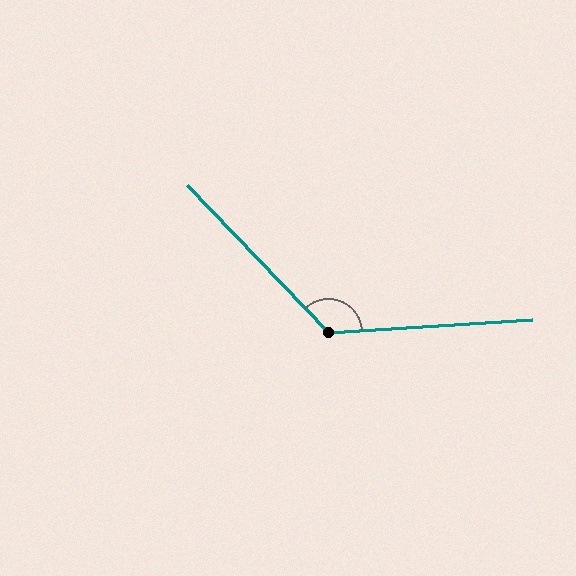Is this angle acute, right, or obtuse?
It is obtuse.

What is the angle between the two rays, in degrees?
Approximately 130 degrees.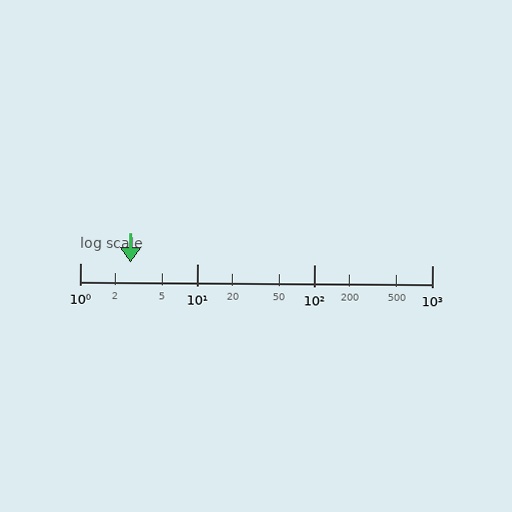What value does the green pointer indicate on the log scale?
The pointer indicates approximately 2.7.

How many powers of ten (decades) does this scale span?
The scale spans 3 decades, from 1 to 1000.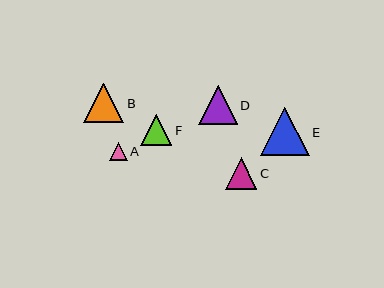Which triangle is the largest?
Triangle E is the largest with a size of approximately 49 pixels.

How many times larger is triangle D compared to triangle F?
Triangle D is approximately 1.3 times the size of triangle F.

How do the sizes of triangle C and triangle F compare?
Triangle C and triangle F are approximately the same size.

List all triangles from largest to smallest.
From largest to smallest: E, B, D, C, F, A.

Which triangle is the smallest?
Triangle A is the smallest with a size of approximately 18 pixels.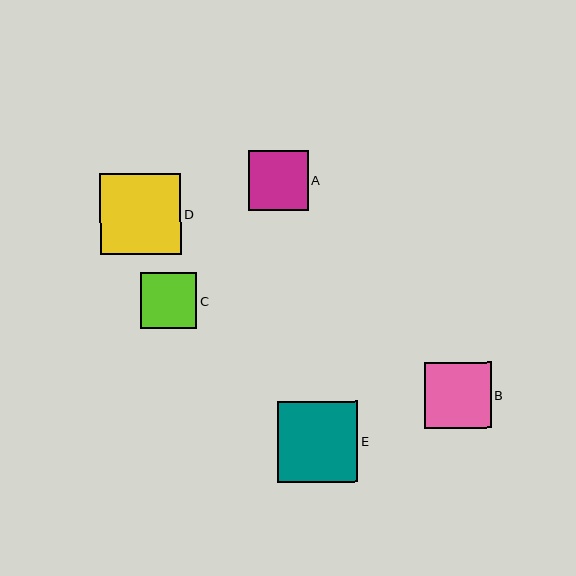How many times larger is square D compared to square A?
Square D is approximately 1.3 times the size of square A.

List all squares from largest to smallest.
From largest to smallest: D, E, B, A, C.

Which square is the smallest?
Square C is the smallest with a size of approximately 56 pixels.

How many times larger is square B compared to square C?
Square B is approximately 1.2 times the size of square C.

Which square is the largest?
Square D is the largest with a size of approximately 81 pixels.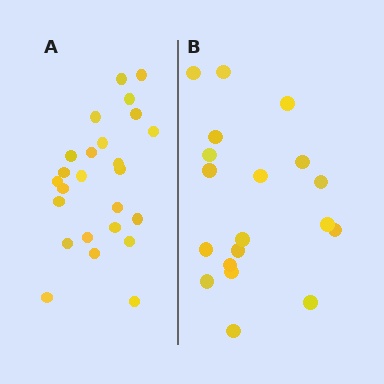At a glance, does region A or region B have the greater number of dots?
Region A (the left region) has more dots.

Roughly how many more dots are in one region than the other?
Region A has about 6 more dots than region B.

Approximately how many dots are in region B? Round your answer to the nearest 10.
About 20 dots. (The exact count is 19, which rounds to 20.)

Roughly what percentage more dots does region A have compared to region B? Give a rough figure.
About 30% more.